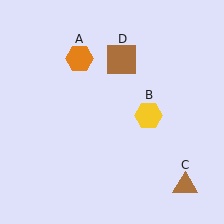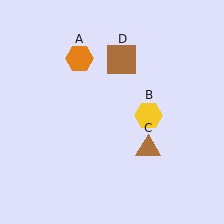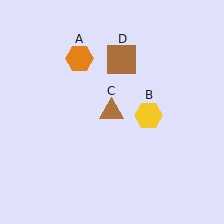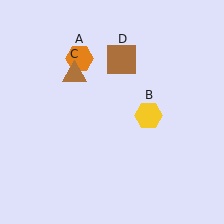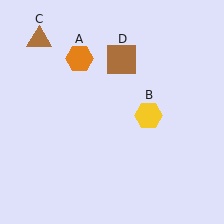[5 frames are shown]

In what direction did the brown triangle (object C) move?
The brown triangle (object C) moved up and to the left.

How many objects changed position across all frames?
1 object changed position: brown triangle (object C).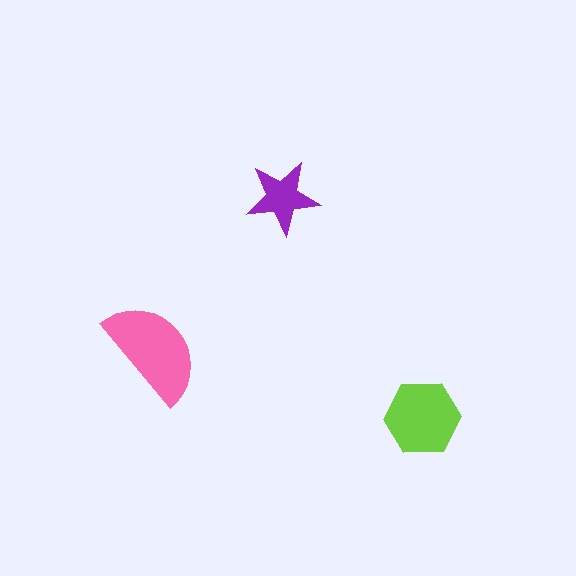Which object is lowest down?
The lime hexagon is bottommost.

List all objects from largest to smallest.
The pink semicircle, the lime hexagon, the purple star.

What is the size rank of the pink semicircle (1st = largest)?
1st.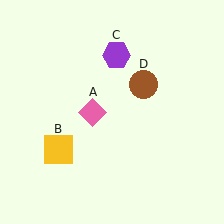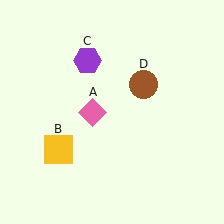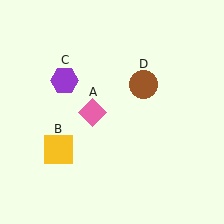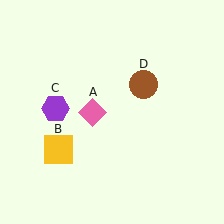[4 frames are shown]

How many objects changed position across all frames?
1 object changed position: purple hexagon (object C).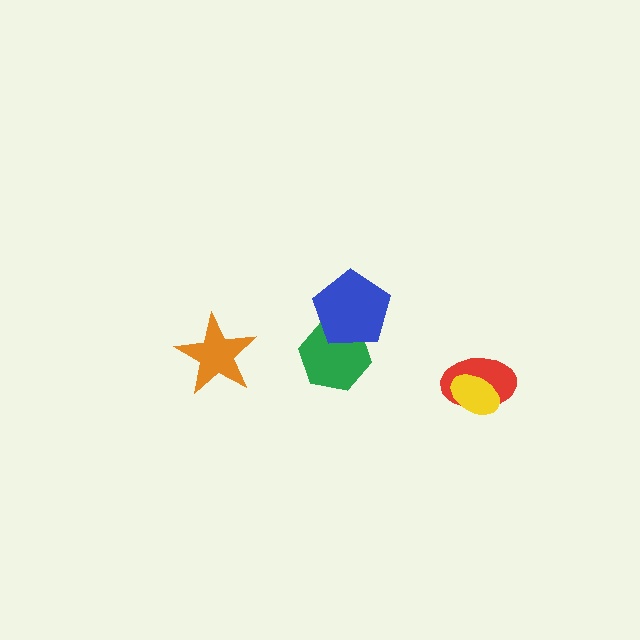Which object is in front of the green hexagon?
The blue pentagon is in front of the green hexagon.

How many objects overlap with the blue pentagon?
1 object overlaps with the blue pentagon.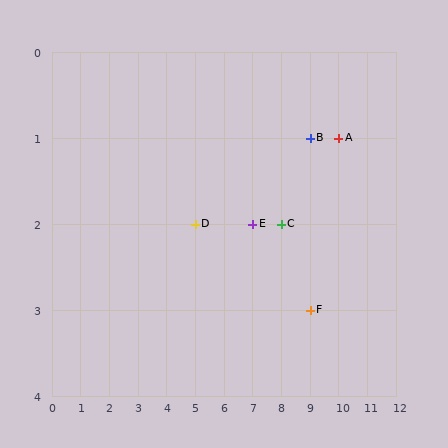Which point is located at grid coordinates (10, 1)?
Point A is at (10, 1).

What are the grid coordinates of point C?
Point C is at grid coordinates (8, 2).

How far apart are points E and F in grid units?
Points E and F are 2 columns and 1 row apart (about 2.2 grid units diagonally).